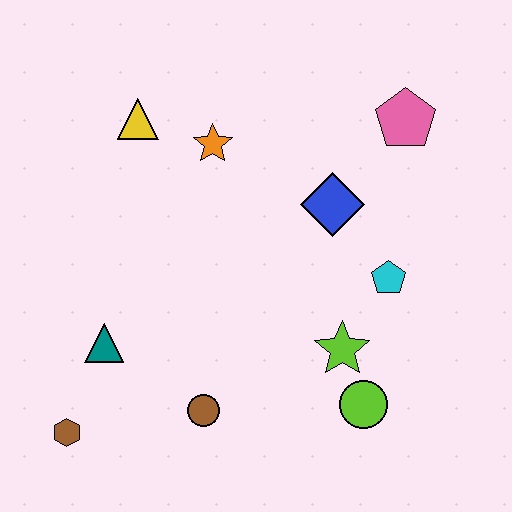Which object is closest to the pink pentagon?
The blue diamond is closest to the pink pentagon.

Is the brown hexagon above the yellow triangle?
No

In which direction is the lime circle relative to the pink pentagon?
The lime circle is below the pink pentagon.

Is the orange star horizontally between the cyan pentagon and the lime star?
No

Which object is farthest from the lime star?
The yellow triangle is farthest from the lime star.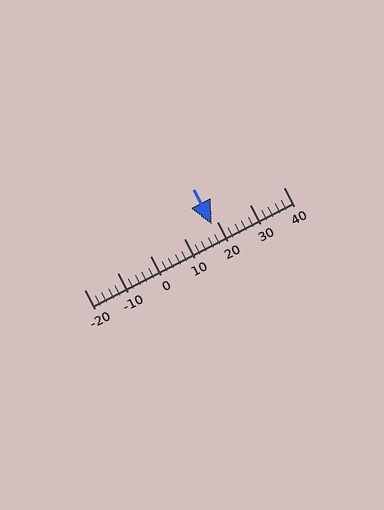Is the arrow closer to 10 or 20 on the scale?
The arrow is closer to 20.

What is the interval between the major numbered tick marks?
The major tick marks are spaced 10 units apart.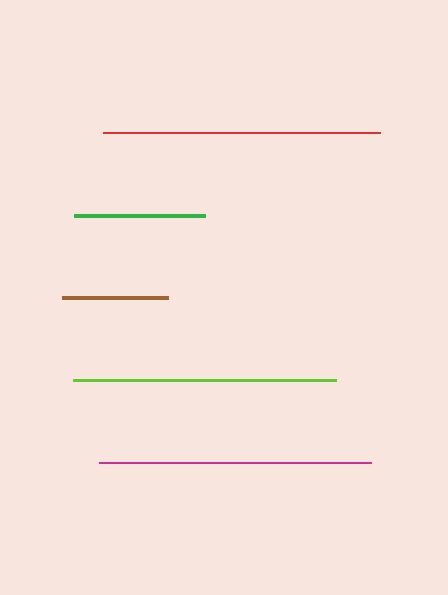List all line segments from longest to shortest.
From longest to shortest: red, magenta, lime, green, brown.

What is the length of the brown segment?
The brown segment is approximately 106 pixels long.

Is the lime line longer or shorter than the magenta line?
The magenta line is longer than the lime line.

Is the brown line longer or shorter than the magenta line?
The magenta line is longer than the brown line.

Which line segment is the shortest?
The brown line is the shortest at approximately 106 pixels.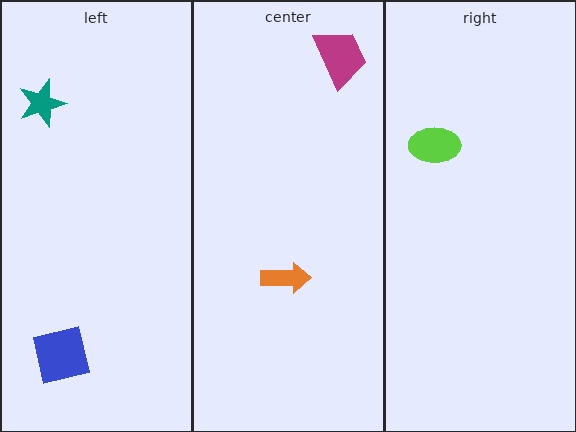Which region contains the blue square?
The left region.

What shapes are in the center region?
The magenta trapezoid, the orange arrow.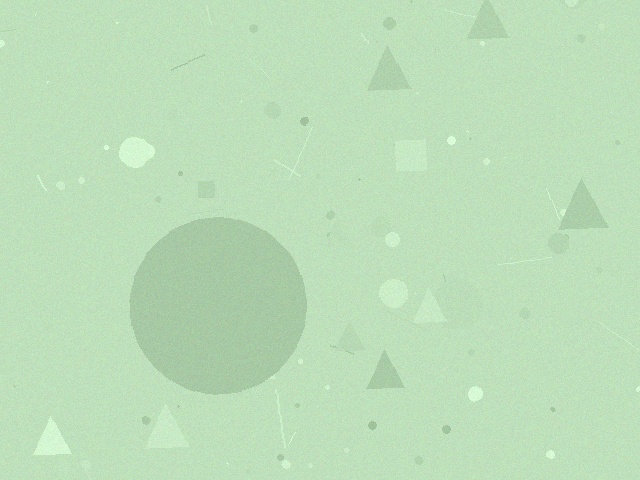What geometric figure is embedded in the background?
A circle is embedded in the background.